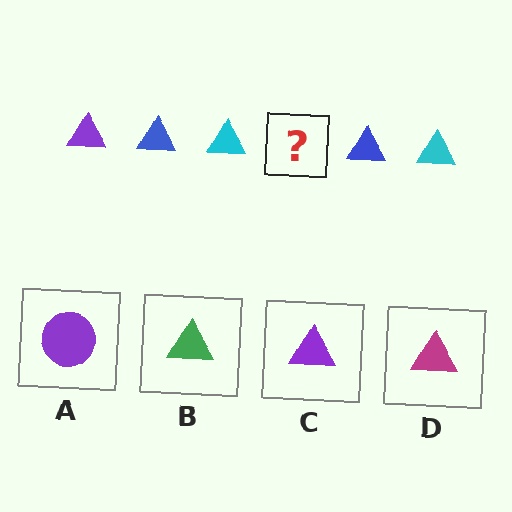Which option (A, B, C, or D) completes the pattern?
C.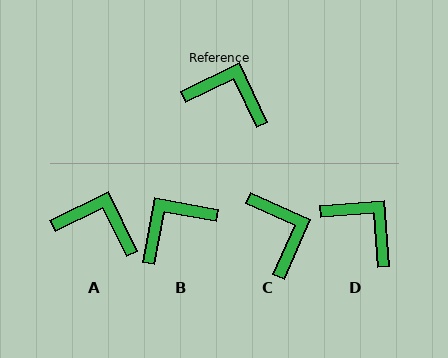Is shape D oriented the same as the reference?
No, it is off by about 22 degrees.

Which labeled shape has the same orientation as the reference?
A.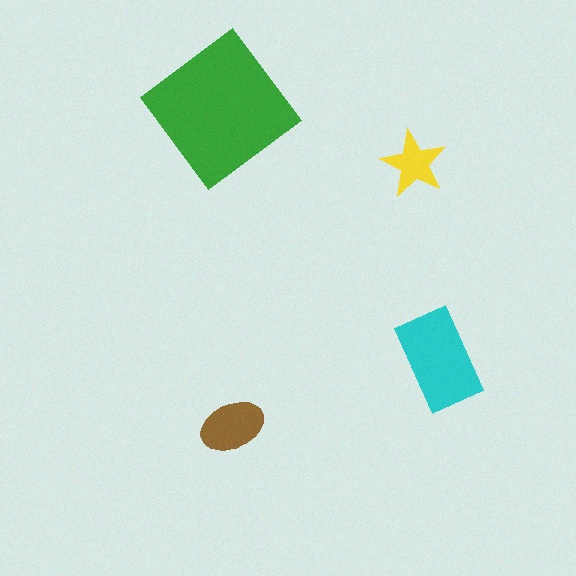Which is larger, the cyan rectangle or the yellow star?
The cyan rectangle.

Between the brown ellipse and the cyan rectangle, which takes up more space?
The cyan rectangle.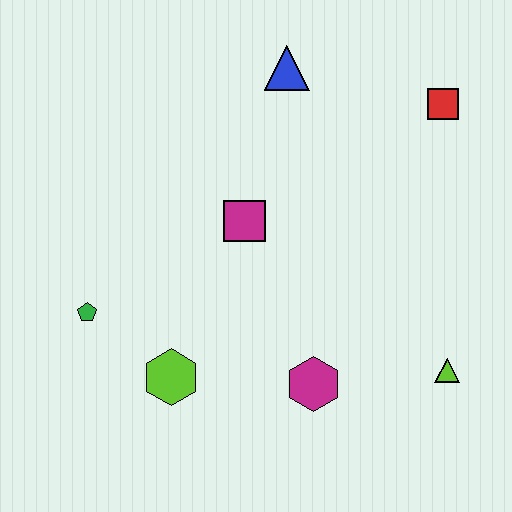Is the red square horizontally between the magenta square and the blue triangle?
No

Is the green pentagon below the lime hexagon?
No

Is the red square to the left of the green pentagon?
No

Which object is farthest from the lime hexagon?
The red square is farthest from the lime hexagon.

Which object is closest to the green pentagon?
The lime hexagon is closest to the green pentagon.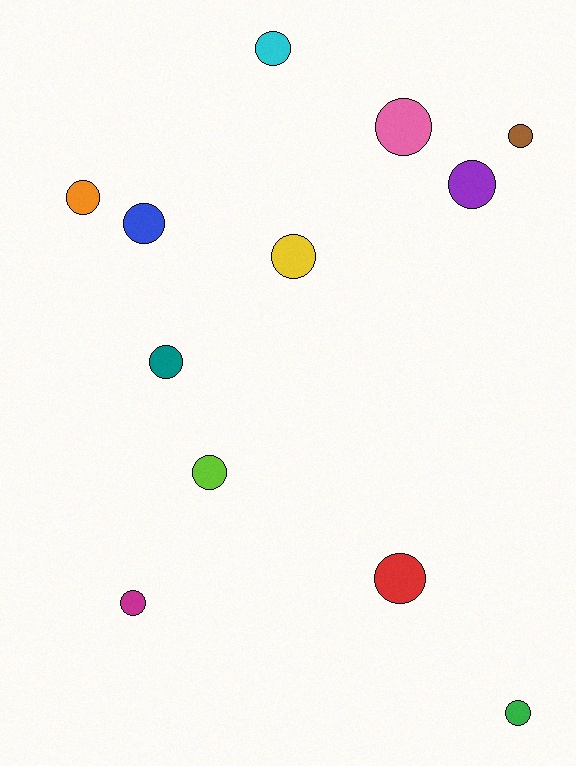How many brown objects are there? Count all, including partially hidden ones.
There is 1 brown object.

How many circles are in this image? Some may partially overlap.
There are 12 circles.